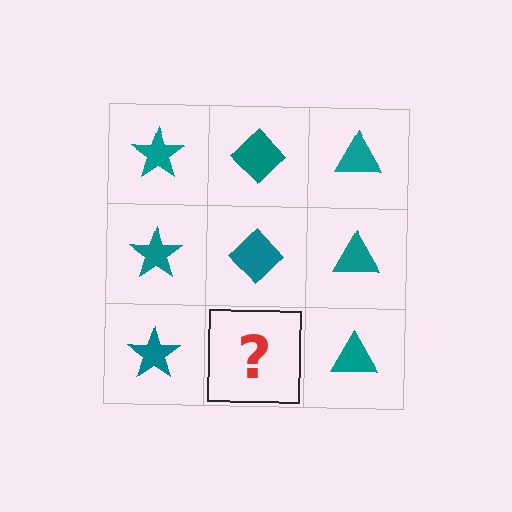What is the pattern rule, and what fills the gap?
The rule is that each column has a consistent shape. The gap should be filled with a teal diamond.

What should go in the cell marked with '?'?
The missing cell should contain a teal diamond.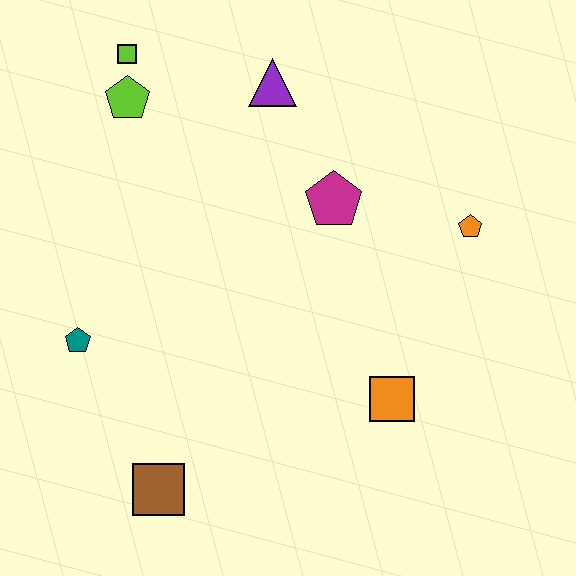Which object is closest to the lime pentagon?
The lime square is closest to the lime pentagon.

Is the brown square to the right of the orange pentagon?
No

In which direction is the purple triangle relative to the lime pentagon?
The purple triangle is to the right of the lime pentagon.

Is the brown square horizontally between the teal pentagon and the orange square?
Yes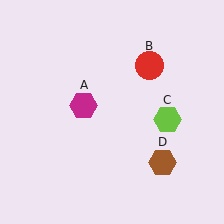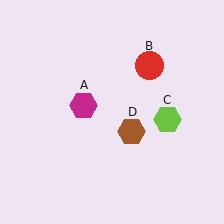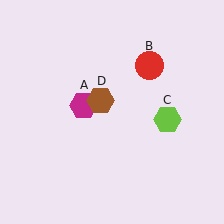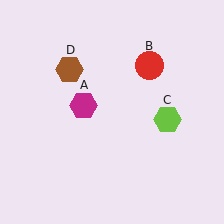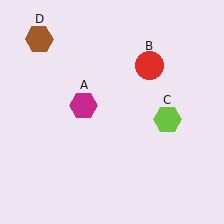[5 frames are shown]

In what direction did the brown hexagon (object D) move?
The brown hexagon (object D) moved up and to the left.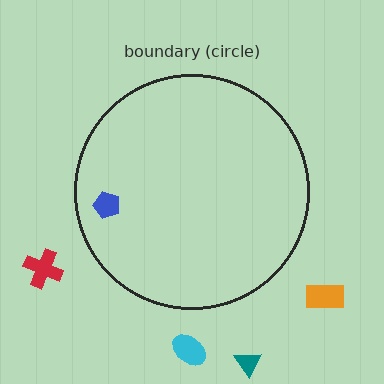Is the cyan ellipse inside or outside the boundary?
Outside.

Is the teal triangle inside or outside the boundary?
Outside.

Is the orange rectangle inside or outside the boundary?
Outside.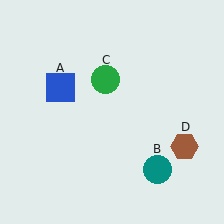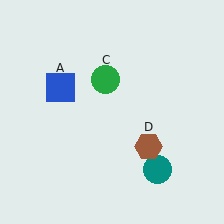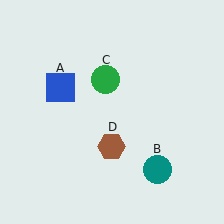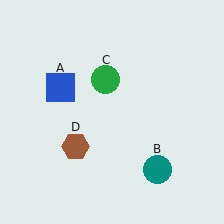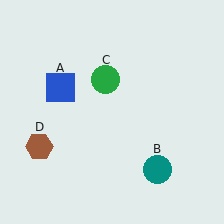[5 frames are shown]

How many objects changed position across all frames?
1 object changed position: brown hexagon (object D).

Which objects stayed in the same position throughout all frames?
Blue square (object A) and teal circle (object B) and green circle (object C) remained stationary.